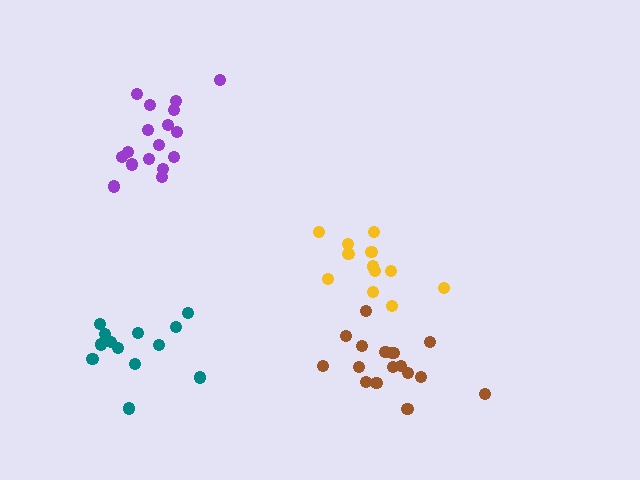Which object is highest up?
The purple cluster is topmost.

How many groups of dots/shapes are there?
There are 4 groups.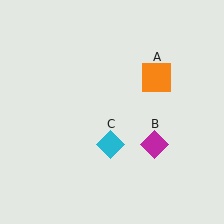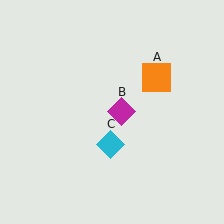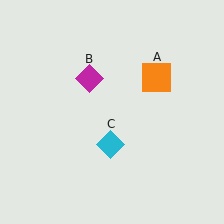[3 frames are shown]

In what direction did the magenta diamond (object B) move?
The magenta diamond (object B) moved up and to the left.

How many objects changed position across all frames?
1 object changed position: magenta diamond (object B).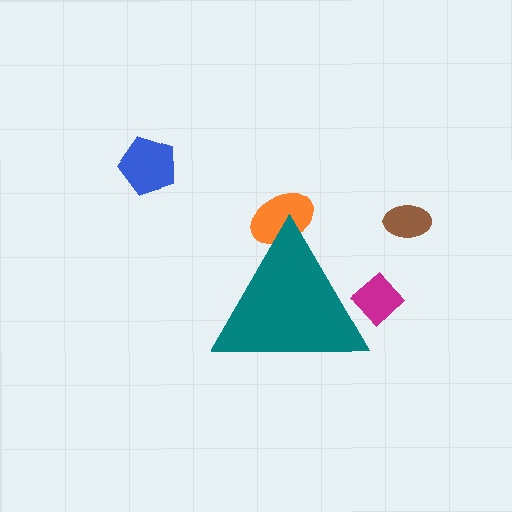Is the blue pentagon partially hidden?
No, the blue pentagon is fully visible.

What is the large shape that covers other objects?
A teal triangle.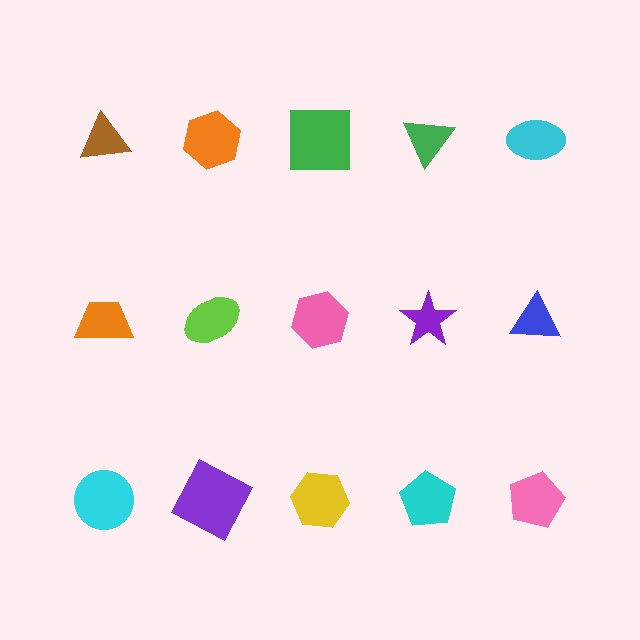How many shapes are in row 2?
5 shapes.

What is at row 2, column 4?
A purple star.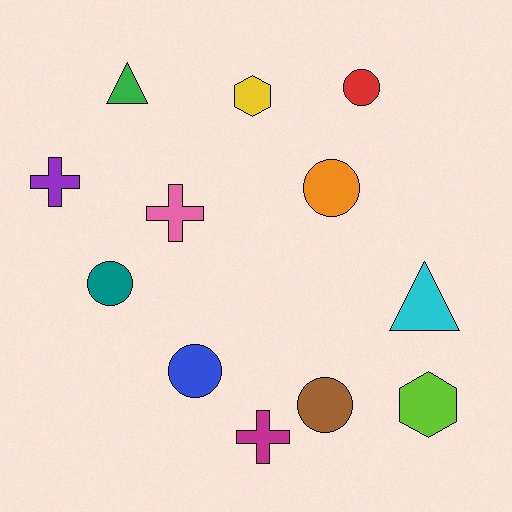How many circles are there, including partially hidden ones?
There are 5 circles.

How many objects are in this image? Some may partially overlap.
There are 12 objects.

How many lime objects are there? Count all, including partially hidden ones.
There is 1 lime object.